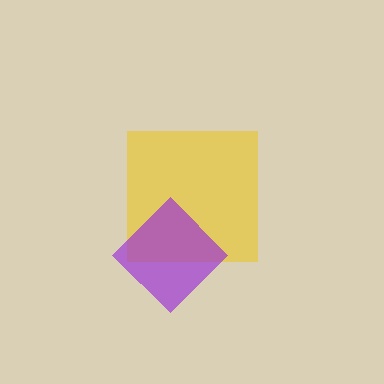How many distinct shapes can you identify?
There are 2 distinct shapes: a yellow square, a purple diamond.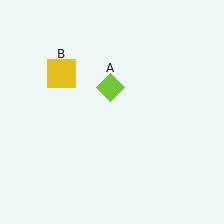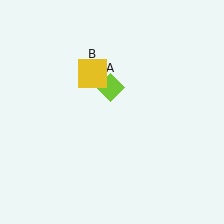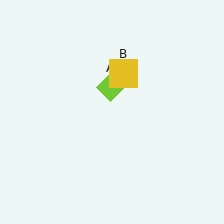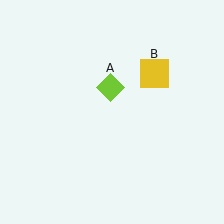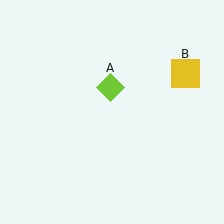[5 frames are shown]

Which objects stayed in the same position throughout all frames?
Lime diamond (object A) remained stationary.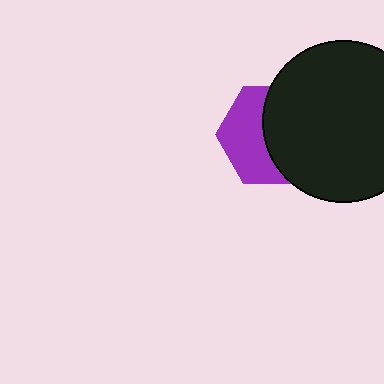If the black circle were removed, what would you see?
You would see the complete purple hexagon.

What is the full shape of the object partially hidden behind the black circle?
The partially hidden object is a purple hexagon.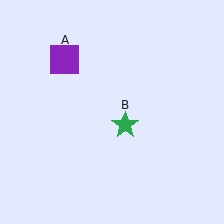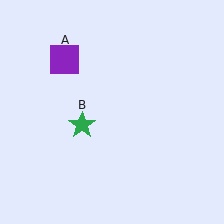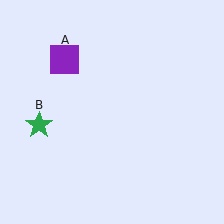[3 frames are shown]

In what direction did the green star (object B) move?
The green star (object B) moved left.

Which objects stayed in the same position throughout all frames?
Purple square (object A) remained stationary.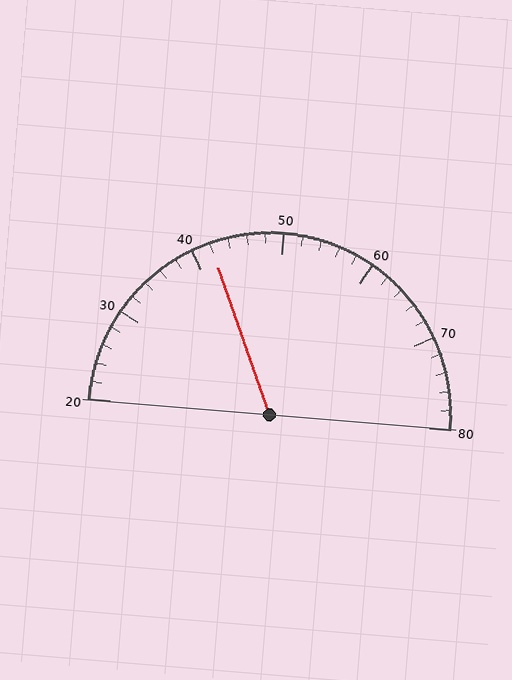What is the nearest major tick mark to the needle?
The nearest major tick mark is 40.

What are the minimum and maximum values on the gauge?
The gauge ranges from 20 to 80.